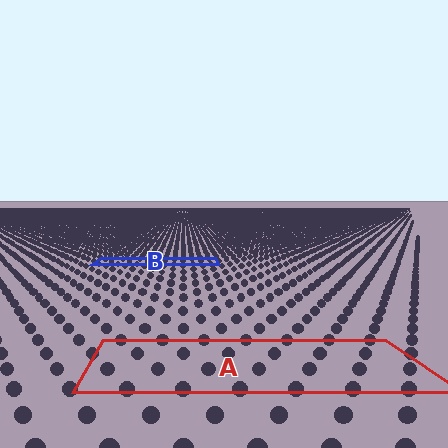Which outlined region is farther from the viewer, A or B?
Region B is farther from the viewer — the texture elements inside it appear smaller and more densely packed.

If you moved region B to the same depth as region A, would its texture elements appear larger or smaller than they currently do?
They would appear larger. At a closer depth, the same texture elements are projected at a bigger on-screen size.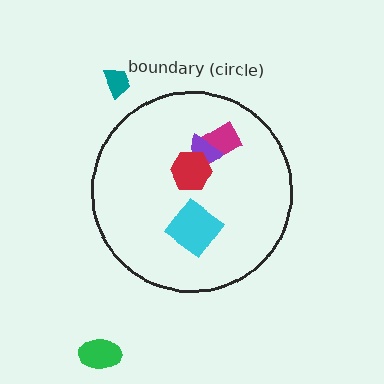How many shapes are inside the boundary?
4 inside, 2 outside.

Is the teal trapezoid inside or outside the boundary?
Outside.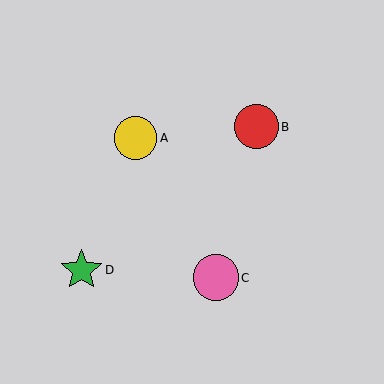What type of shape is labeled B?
Shape B is a red circle.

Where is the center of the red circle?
The center of the red circle is at (256, 127).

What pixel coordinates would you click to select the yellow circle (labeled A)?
Click at (135, 138) to select the yellow circle A.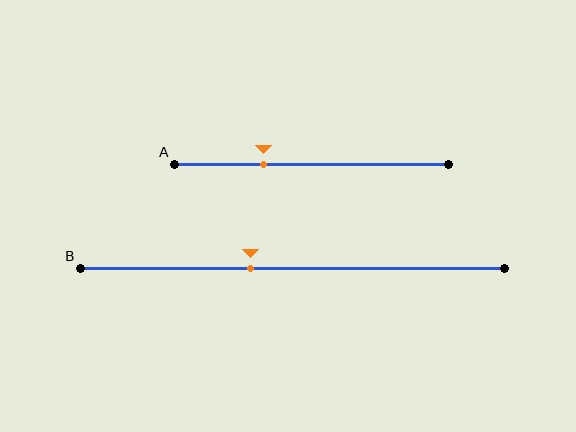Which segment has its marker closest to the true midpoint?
Segment B has its marker closest to the true midpoint.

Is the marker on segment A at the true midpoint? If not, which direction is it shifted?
No, the marker on segment A is shifted to the left by about 17% of the segment length.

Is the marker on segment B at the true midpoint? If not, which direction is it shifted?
No, the marker on segment B is shifted to the left by about 10% of the segment length.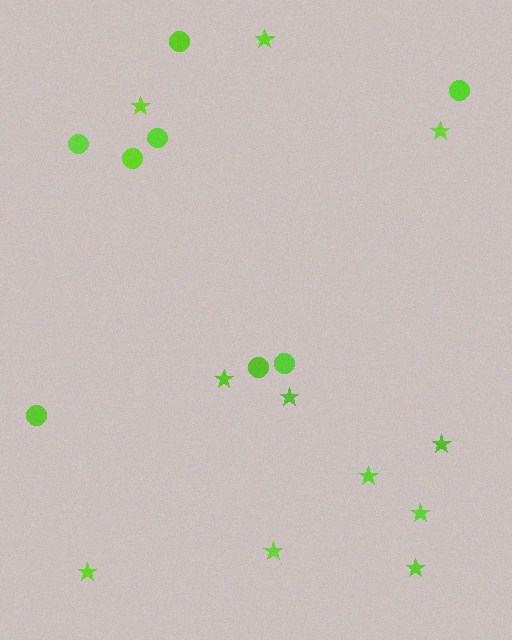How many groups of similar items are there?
There are 2 groups: one group of stars (11) and one group of circles (8).